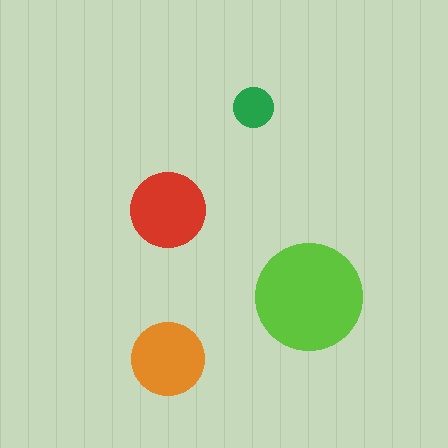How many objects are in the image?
There are 4 objects in the image.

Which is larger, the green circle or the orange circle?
The orange one.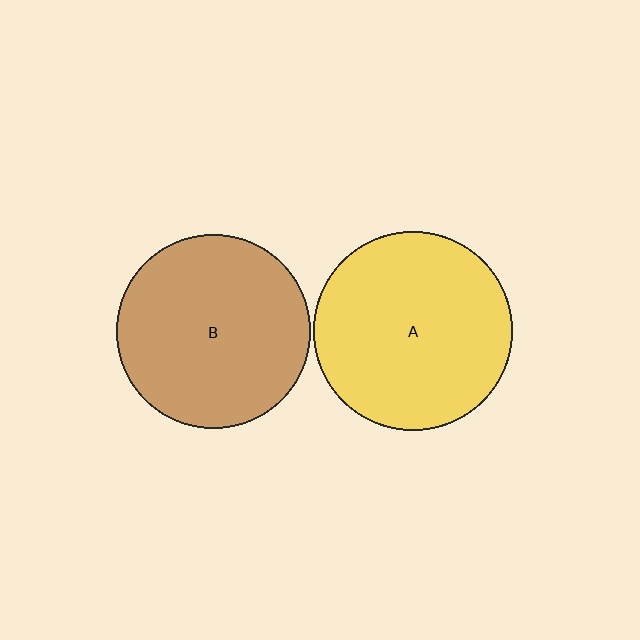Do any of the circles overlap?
No, none of the circles overlap.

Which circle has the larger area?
Circle A (yellow).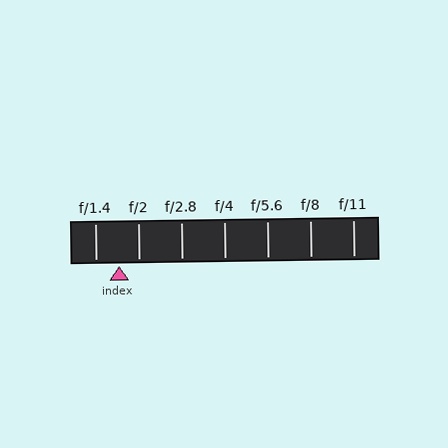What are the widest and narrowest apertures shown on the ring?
The widest aperture shown is f/1.4 and the narrowest is f/11.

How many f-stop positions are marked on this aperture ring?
There are 7 f-stop positions marked.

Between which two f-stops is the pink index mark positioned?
The index mark is between f/1.4 and f/2.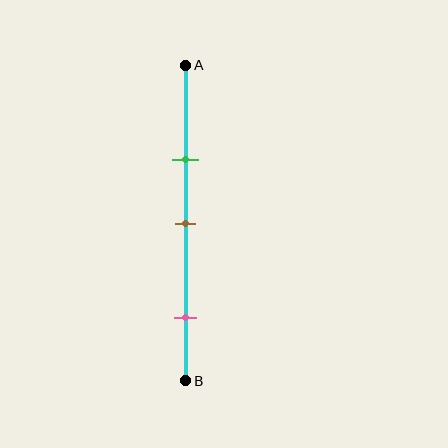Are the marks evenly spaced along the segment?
No, the marks are not evenly spaced.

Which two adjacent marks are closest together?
The green and brown marks are the closest adjacent pair.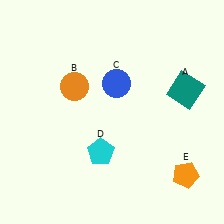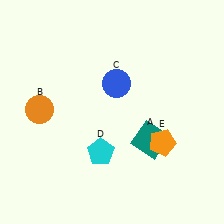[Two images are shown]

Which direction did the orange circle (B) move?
The orange circle (B) moved left.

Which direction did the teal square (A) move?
The teal square (A) moved down.